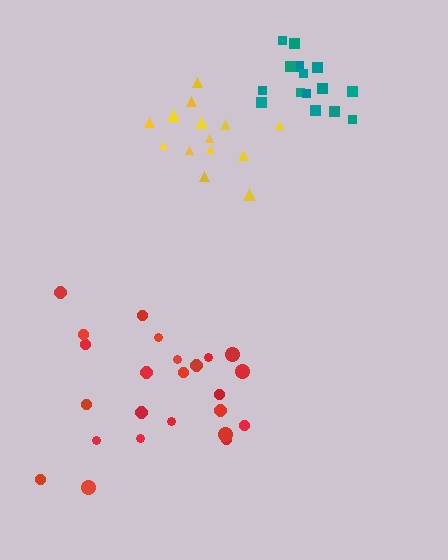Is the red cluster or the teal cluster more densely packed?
Teal.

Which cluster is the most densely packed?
Teal.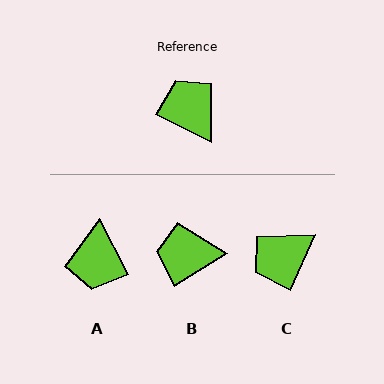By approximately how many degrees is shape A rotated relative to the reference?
Approximately 144 degrees counter-clockwise.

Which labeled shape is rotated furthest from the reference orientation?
A, about 144 degrees away.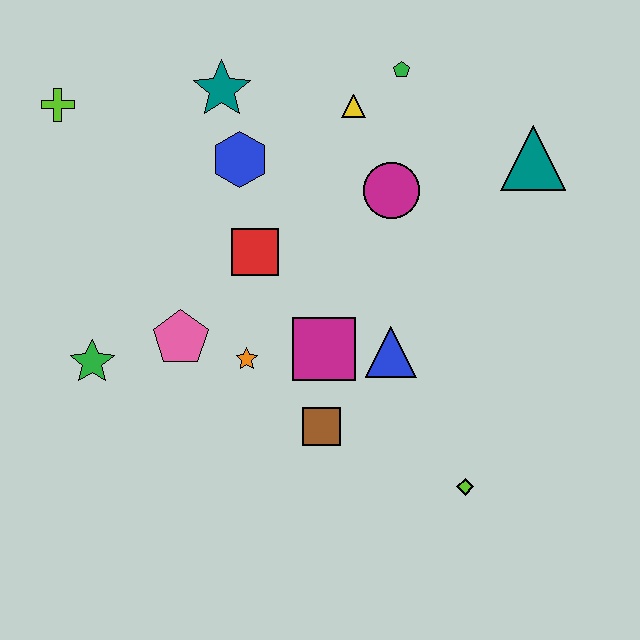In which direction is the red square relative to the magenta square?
The red square is above the magenta square.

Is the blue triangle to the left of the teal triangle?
Yes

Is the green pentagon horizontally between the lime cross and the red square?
No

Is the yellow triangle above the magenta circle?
Yes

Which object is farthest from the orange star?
The teal triangle is farthest from the orange star.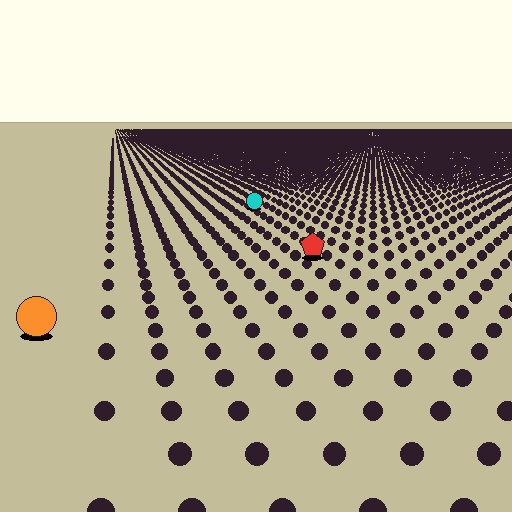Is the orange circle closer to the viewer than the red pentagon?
Yes. The orange circle is closer — you can tell from the texture gradient: the ground texture is coarser near it.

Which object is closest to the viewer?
The orange circle is closest. The texture marks near it are larger and more spread out.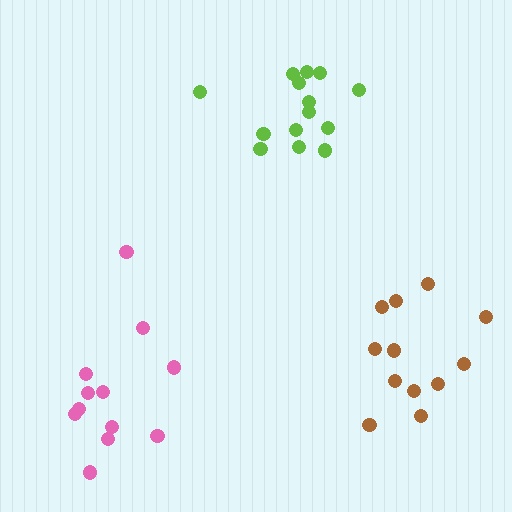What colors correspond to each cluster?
The clusters are colored: lime, brown, pink.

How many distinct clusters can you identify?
There are 3 distinct clusters.